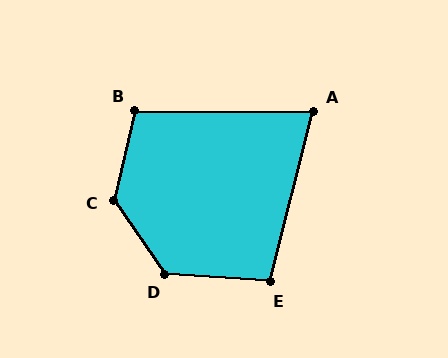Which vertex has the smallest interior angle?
A, at approximately 76 degrees.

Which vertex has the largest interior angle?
C, at approximately 132 degrees.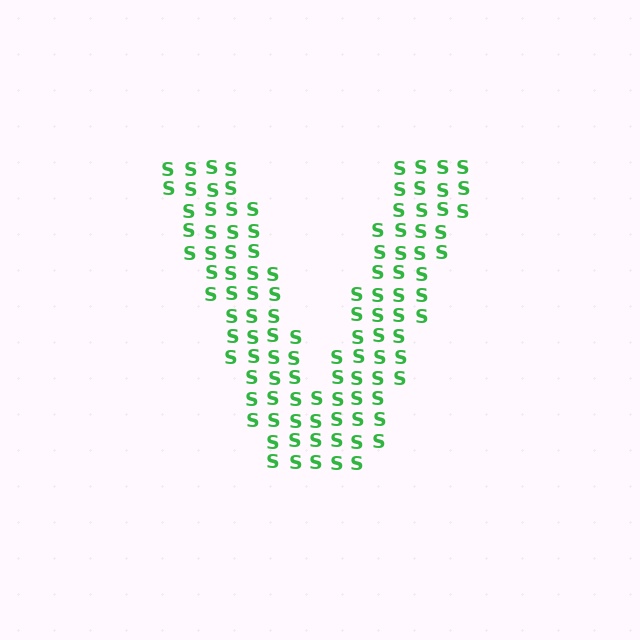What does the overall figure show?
The overall figure shows the letter V.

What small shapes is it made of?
It is made of small letter S's.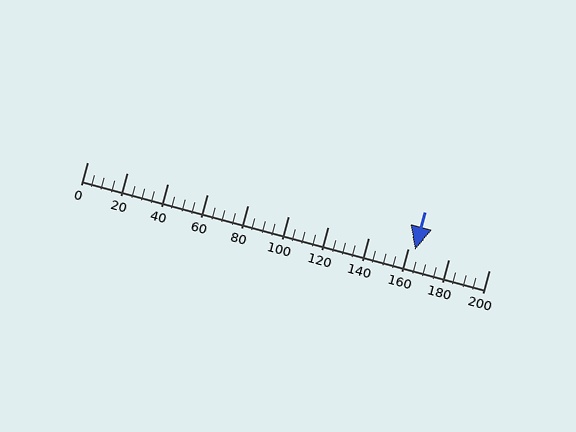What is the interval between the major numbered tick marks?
The major tick marks are spaced 20 units apart.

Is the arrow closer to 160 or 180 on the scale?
The arrow is closer to 160.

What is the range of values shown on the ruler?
The ruler shows values from 0 to 200.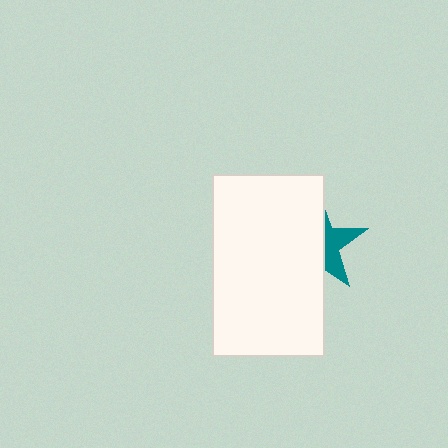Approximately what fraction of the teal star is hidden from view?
Roughly 64% of the teal star is hidden behind the white rectangle.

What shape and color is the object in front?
The object in front is a white rectangle.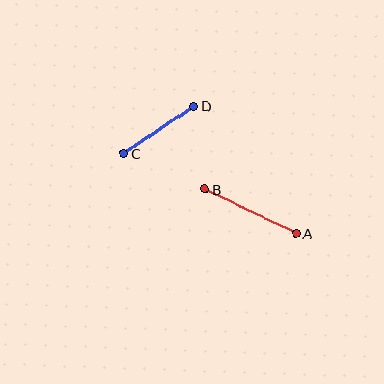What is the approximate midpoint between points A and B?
The midpoint is at approximately (250, 211) pixels.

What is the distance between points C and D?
The distance is approximately 84 pixels.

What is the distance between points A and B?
The distance is approximately 101 pixels.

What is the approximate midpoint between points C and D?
The midpoint is at approximately (159, 130) pixels.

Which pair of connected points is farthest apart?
Points A and B are farthest apart.